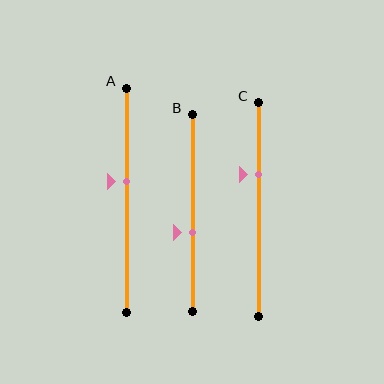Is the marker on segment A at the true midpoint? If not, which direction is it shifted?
No, the marker on segment A is shifted upward by about 8% of the segment length.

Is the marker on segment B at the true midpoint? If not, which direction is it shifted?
No, the marker on segment B is shifted downward by about 10% of the segment length.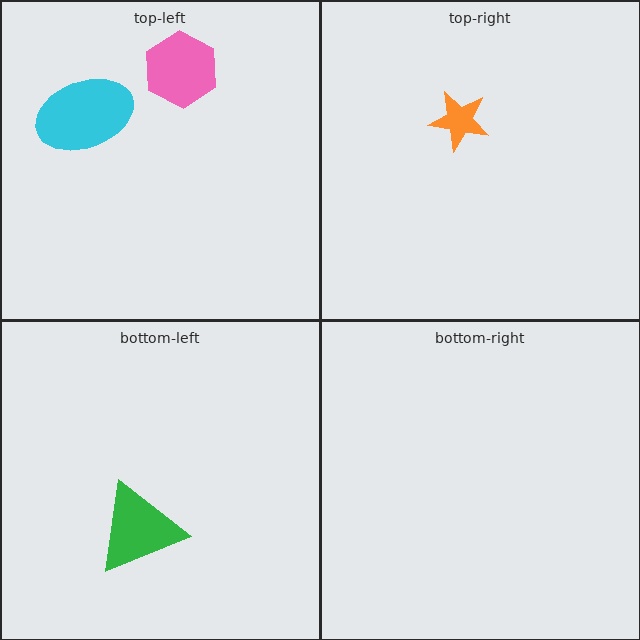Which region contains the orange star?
The top-right region.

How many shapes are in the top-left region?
2.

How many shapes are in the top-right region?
1.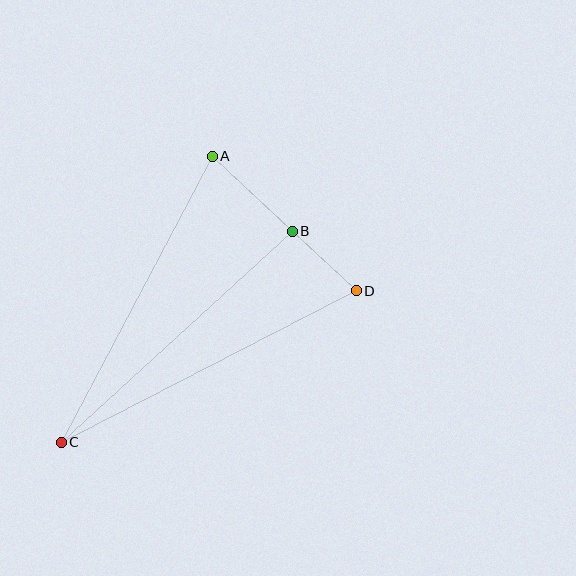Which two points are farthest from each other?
Points C and D are farthest from each other.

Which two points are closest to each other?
Points B and D are closest to each other.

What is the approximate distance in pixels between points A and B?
The distance between A and B is approximately 109 pixels.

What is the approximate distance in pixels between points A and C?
The distance between A and C is approximately 323 pixels.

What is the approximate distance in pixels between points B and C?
The distance between B and C is approximately 313 pixels.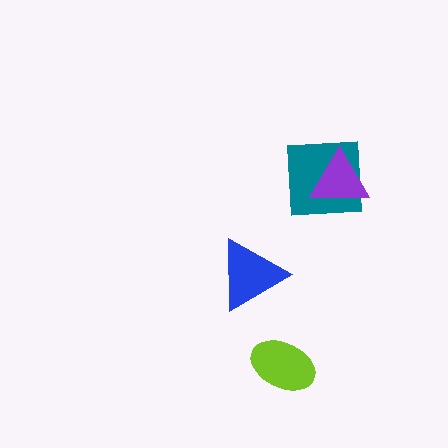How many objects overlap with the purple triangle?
1 object overlaps with the purple triangle.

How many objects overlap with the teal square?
1 object overlaps with the teal square.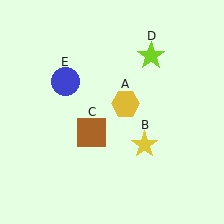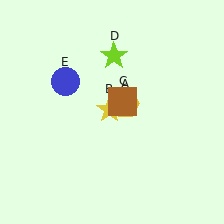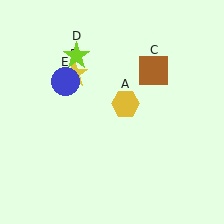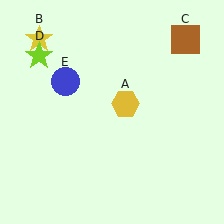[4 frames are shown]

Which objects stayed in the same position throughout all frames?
Yellow hexagon (object A) and blue circle (object E) remained stationary.